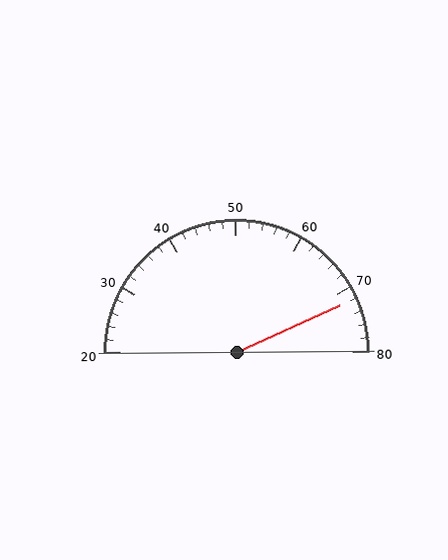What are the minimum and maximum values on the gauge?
The gauge ranges from 20 to 80.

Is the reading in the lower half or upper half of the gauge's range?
The reading is in the upper half of the range (20 to 80).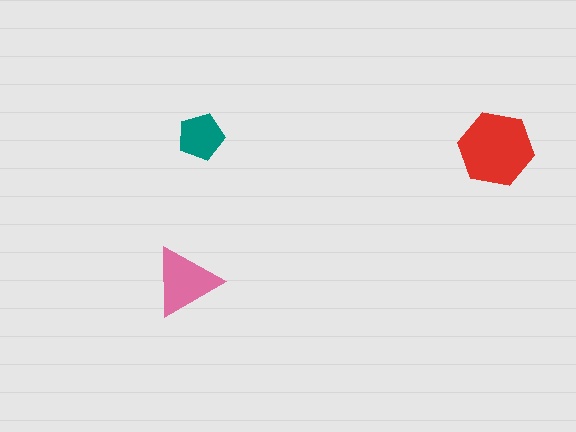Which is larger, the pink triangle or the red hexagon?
The red hexagon.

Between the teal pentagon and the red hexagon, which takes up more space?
The red hexagon.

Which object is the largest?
The red hexagon.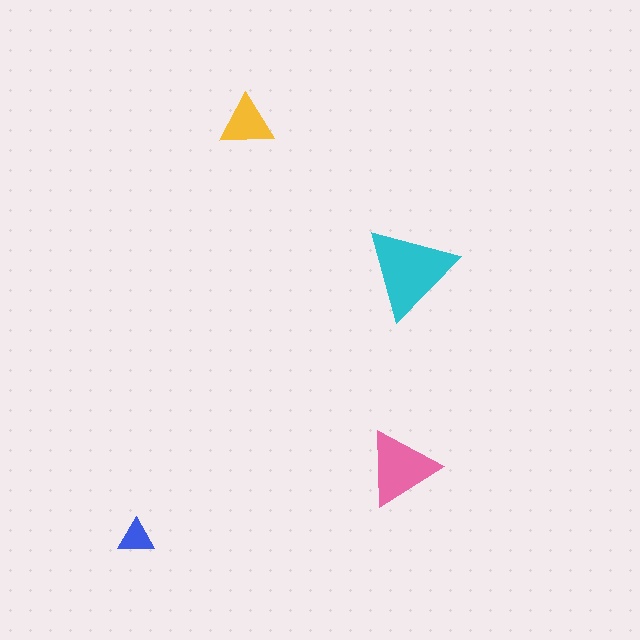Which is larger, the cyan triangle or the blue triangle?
The cyan one.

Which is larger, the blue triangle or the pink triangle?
The pink one.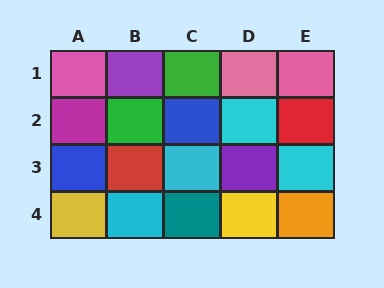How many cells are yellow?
2 cells are yellow.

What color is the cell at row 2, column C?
Blue.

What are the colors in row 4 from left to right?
Yellow, cyan, teal, yellow, orange.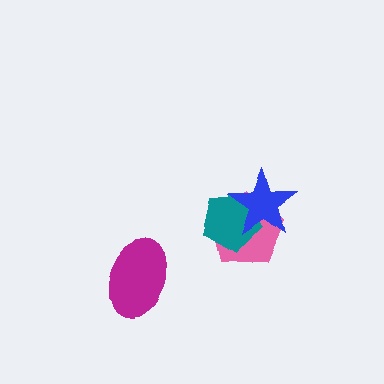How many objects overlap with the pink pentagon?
2 objects overlap with the pink pentagon.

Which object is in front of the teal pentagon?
The blue star is in front of the teal pentagon.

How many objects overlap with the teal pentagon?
2 objects overlap with the teal pentagon.